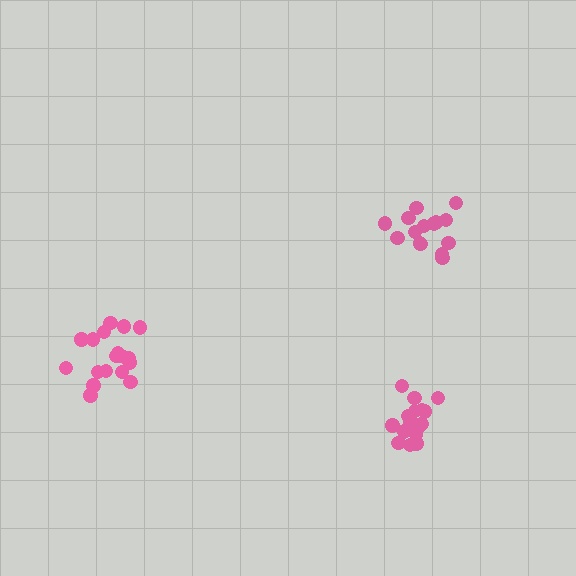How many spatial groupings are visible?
There are 3 spatial groupings.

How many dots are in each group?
Group 1: 16 dots, Group 2: 19 dots, Group 3: 16 dots (51 total).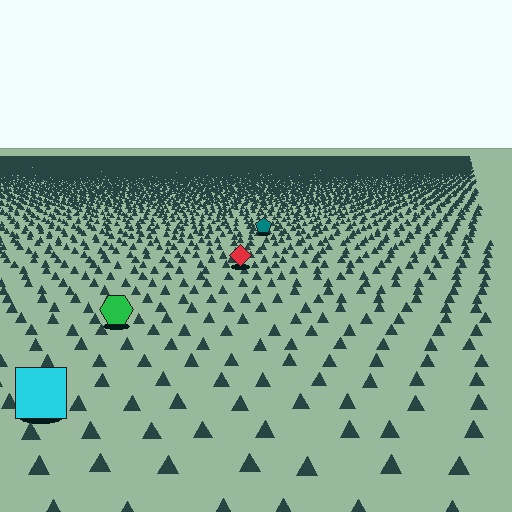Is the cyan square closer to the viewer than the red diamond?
Yes. The cyan square is closer — you can tell from the texture gradient: the ground texture is coarser near it.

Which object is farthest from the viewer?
The teal pentagon is farthest from the viewer. It appears smaller and the ground texture around it is denser.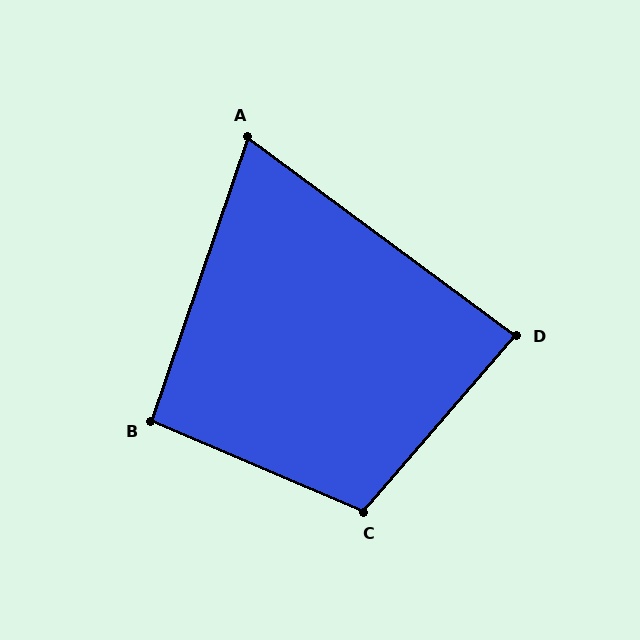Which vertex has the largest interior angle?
C, at approximately 108 degrees.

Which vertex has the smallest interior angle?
A, at approximately 72 degrees.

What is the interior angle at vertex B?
Approximately 94 degrees (approximately right).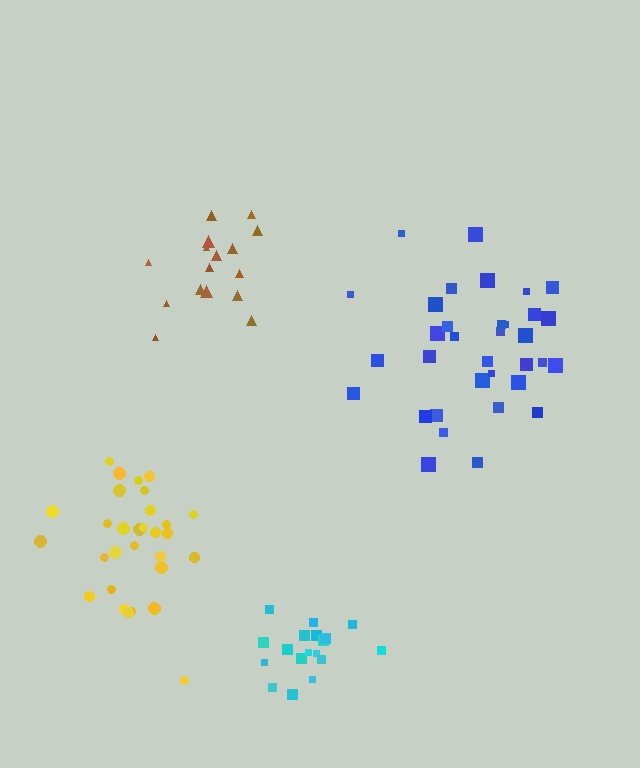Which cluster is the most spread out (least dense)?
Brown.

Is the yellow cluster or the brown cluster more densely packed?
Yellow.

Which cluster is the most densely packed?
Cyan.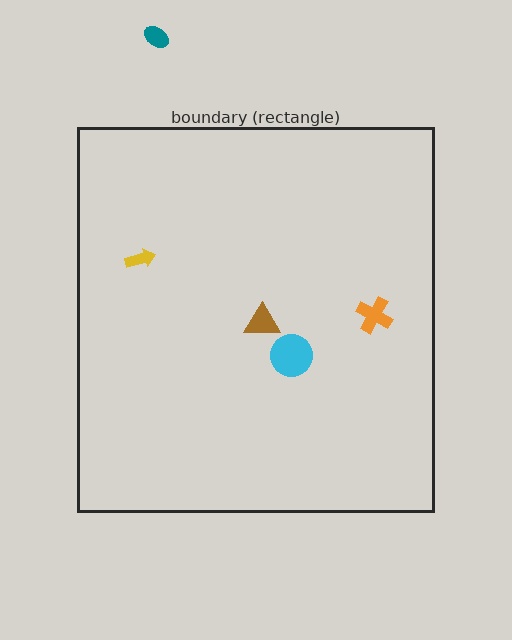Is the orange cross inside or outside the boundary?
Inside.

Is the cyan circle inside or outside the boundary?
Inside.